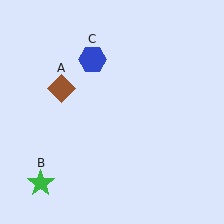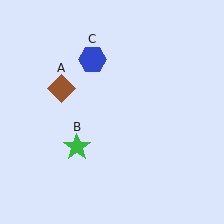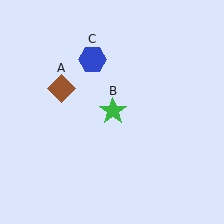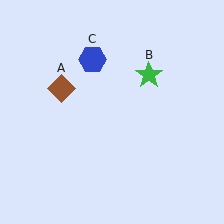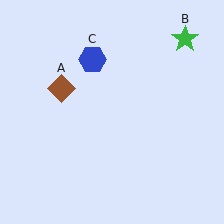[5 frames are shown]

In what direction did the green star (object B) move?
The green star (object B) moved up and to the right.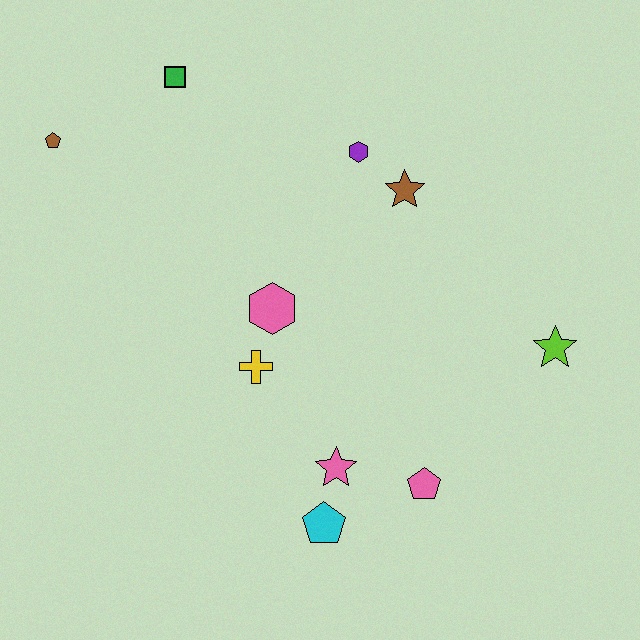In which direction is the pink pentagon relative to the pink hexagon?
The pink pentagon is below the pink hexagon.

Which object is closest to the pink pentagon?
The pink star is closest to the pink pentagon.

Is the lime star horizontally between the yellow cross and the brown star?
No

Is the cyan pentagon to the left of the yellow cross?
No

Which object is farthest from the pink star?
The brown pentagon is farthest from the pink star.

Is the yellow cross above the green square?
No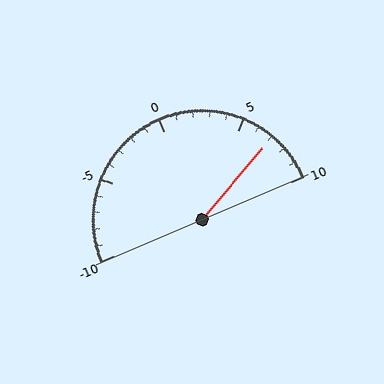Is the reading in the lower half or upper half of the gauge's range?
The reading is in the upper half of the range (-10 to 10).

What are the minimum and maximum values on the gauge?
The gauge ranges from -10 to 10.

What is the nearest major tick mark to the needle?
The nearest major tick mark is 5.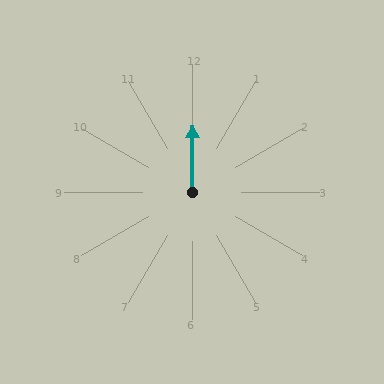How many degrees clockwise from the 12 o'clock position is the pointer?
Approximately 0 degrees.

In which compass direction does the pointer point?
North.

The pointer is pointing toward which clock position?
Roughly 12 o'clock.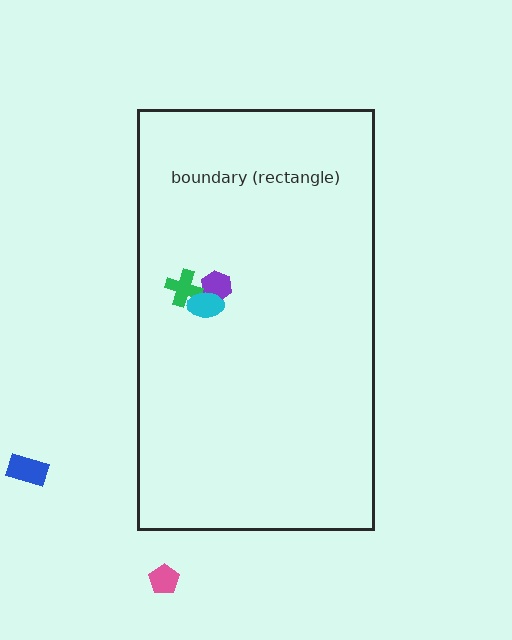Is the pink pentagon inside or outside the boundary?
Outside.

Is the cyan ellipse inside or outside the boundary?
Inside.